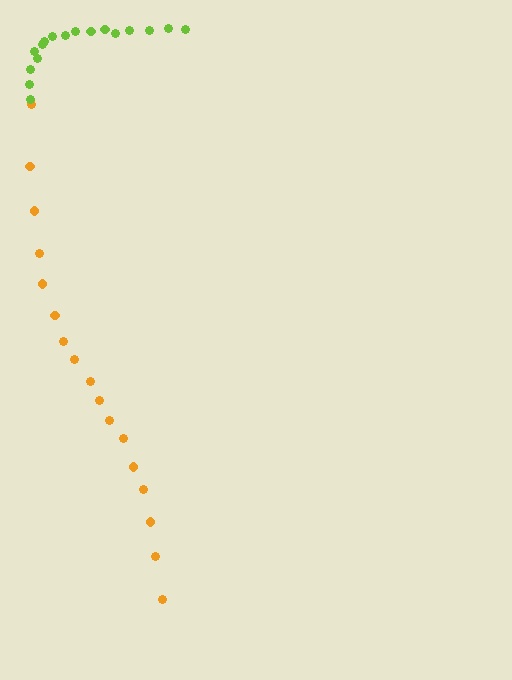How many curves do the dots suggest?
There are 2 distinct paths.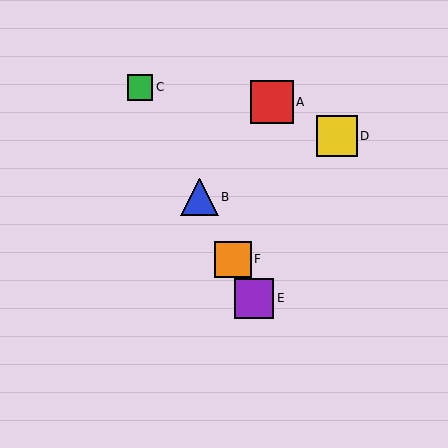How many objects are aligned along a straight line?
4 objects (B, C, E, F) are aligned along a straight line.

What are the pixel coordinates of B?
Object B is at (199, 197).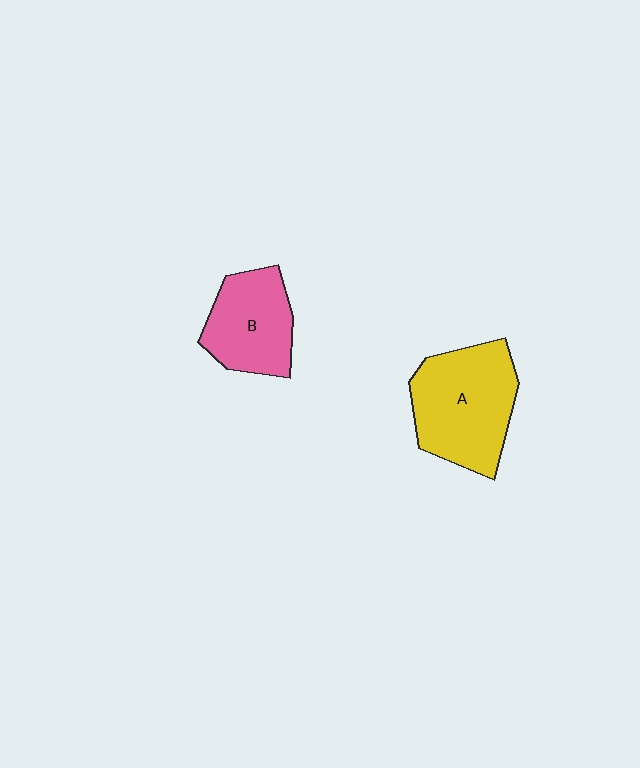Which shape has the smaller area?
Shape B (pink).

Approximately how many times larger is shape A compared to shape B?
Approximately 1.4 times.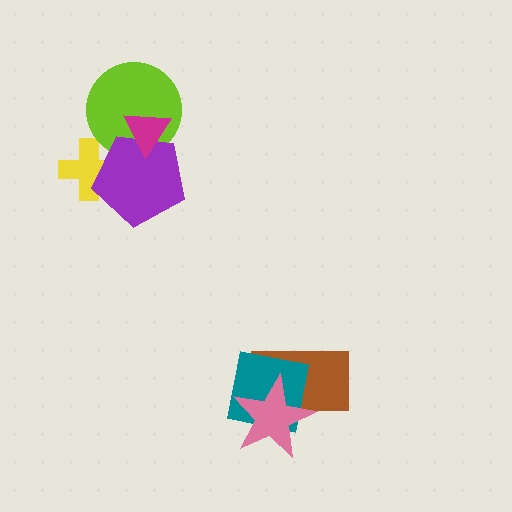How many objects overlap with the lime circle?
2 objects overlap with the lime circle.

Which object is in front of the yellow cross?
The purple pentagon is in front of the yellow cross.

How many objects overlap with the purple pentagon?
3 objects overlap with the purple pentagon.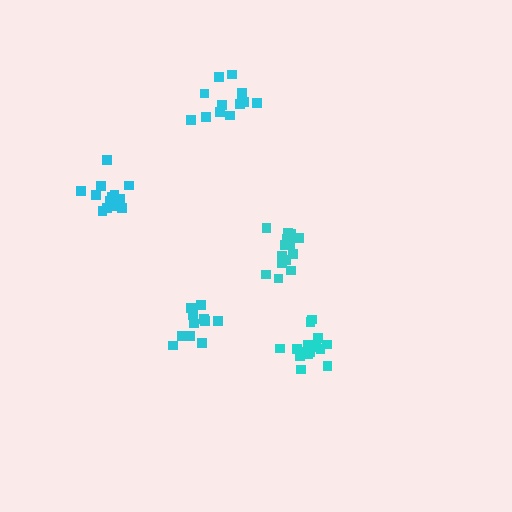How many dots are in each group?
Group 1: 13 dots, Group 2: 15 dots, Group 3: 16 dots, Group 4: 11 dots, Group 5: 13 dots (68 total).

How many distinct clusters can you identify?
There are 5 distinct clusters.